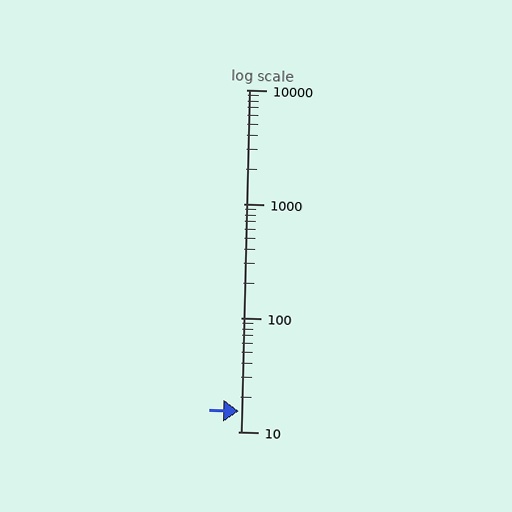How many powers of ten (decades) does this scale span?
The scale spans 3 decades, from 10 to 10000.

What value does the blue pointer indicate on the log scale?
The pointer indicates approximately 15.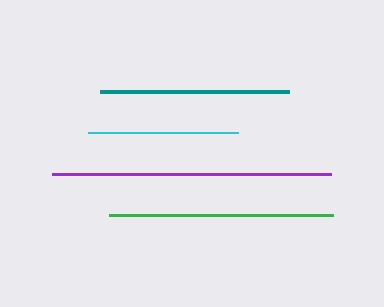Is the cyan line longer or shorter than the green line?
The green line is longer than the cyan line.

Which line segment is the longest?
The purple line is the longest at approximately 279 pixels.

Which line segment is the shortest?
The cyan line is the shortest at approximately 150 pixels.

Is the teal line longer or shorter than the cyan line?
The teal line is longer than the cyan line.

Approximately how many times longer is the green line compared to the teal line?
The green line is approximately 1.2 times the length of the teal line.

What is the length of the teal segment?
The teal segment is approximately 188 pixels long.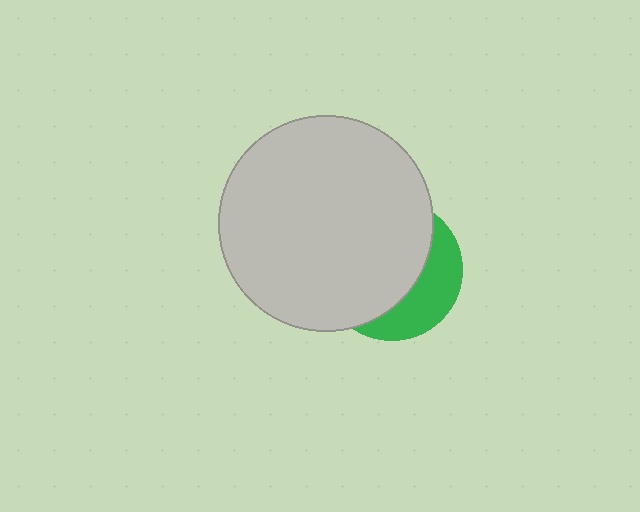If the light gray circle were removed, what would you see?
You would see the complete green circle.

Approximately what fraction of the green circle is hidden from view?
Roughly 67% of the green circle is hidden behind the light gray circle.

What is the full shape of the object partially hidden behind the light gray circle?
The partially hidden object is a green circle.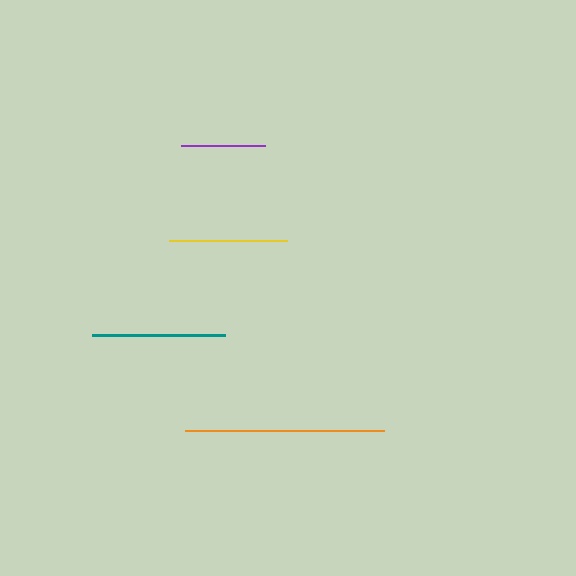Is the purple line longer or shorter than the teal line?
The teal line is longer than the purple line.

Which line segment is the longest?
The orange line is the longest at approximately 199 pixels.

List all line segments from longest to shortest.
From longest to shortest: orange, teal, yellow, purple.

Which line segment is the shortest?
The purple line is the shortest at approximately 83 pixels.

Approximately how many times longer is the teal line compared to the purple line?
The teal line is approximately 1.6 times the length of the purple line.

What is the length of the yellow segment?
The yellow segment is approximately 118 pixels long.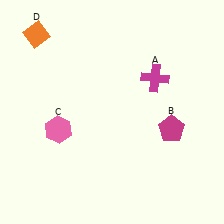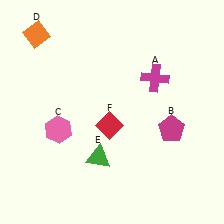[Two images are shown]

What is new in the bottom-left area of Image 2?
A green triangle (E) was added in the bottom-left area of Image 2.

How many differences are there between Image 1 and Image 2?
There are 2 differences between the two images.